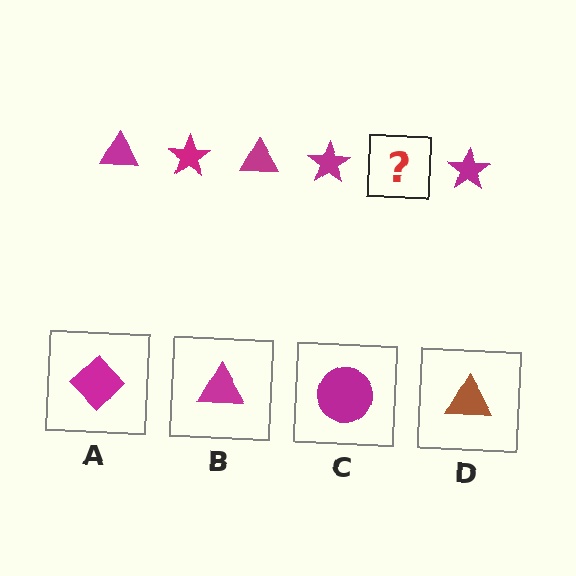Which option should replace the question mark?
Option B.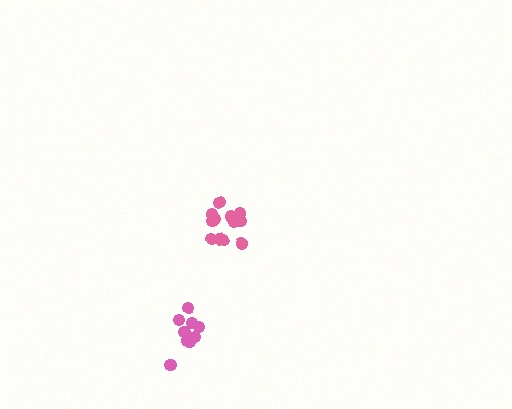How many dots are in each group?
Group 1: 13 dots, Group 2: 9 dots (22 total).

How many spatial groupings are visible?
There are 2 spatial groupings.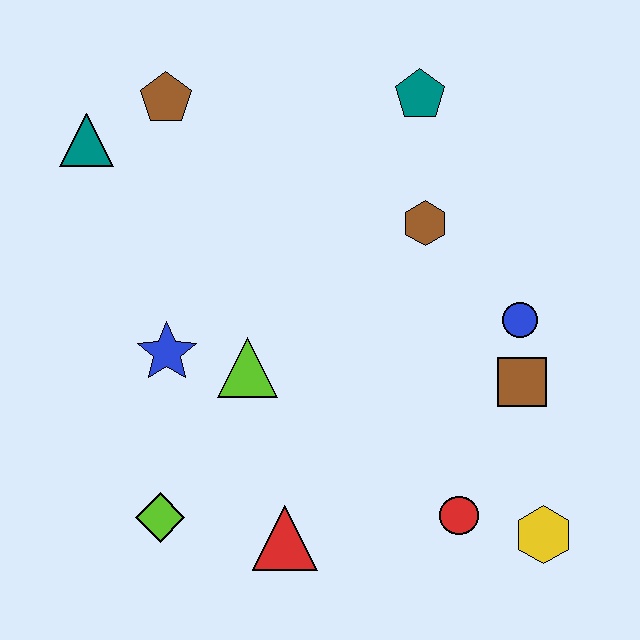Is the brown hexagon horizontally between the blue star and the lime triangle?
No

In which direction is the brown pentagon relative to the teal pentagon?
The brown pentagon is to the left of the teal pentagon.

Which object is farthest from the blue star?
The yellow hexagon is farthest from the blue star.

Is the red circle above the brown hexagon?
No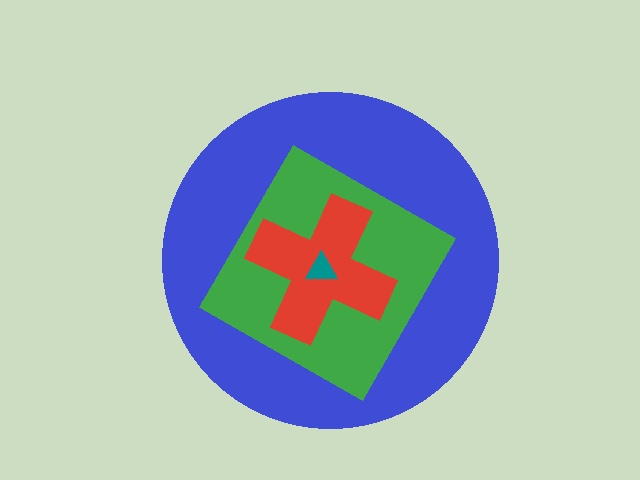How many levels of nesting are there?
4.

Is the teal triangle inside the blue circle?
Yes.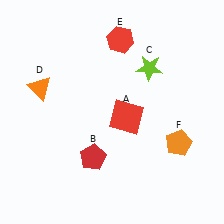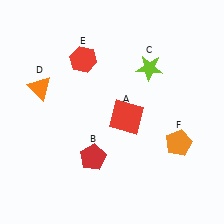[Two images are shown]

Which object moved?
The red hexagon (E) moved left.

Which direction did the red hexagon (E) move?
The red hexagon (E) moved left.